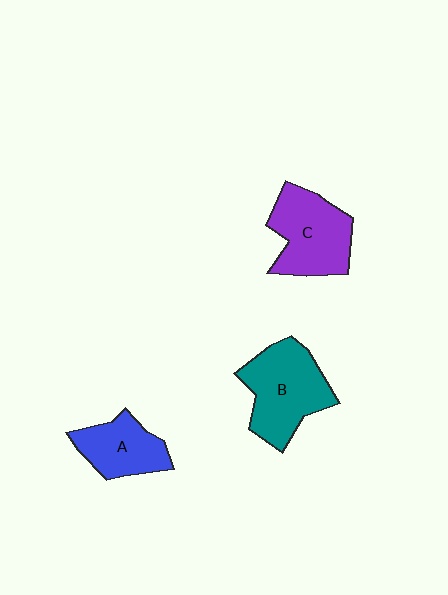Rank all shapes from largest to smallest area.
From largest to smallest: B (teal), C (purple), A (blue).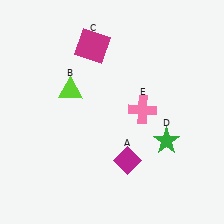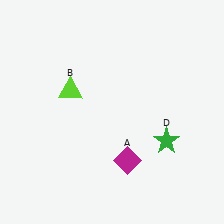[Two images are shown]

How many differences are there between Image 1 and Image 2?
There are 2 differences between the two images.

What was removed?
The pink cross (E), the magenta square (C) were removed in Image 2.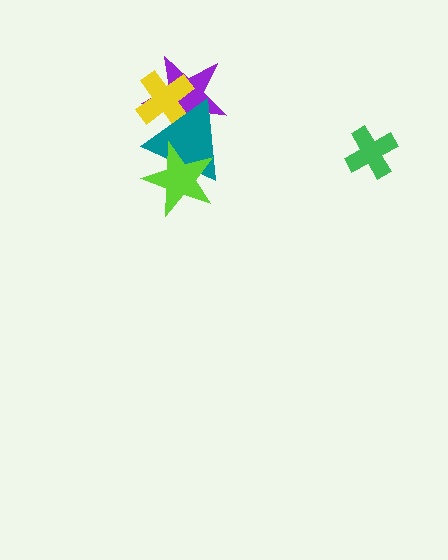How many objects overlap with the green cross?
0 objects overlap with the green cross.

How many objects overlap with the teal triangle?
3 objects overlap with the teal triangle.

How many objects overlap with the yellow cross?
2 objects overlap with the yellow cross.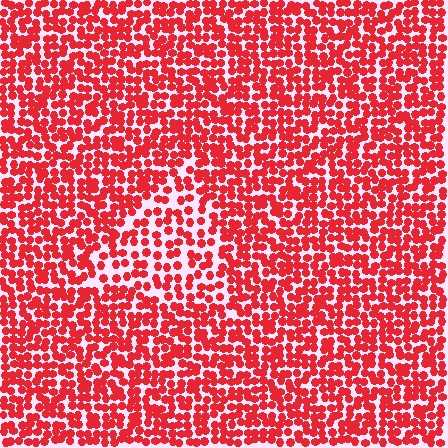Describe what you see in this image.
The image contains small red elements arranged at two different densities. A triangle-shaped region is visible where the elements are less densely packed than the surrounding area.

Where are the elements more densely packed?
The elements are more densely packed outside the triangle boundary.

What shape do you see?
I see a triangle.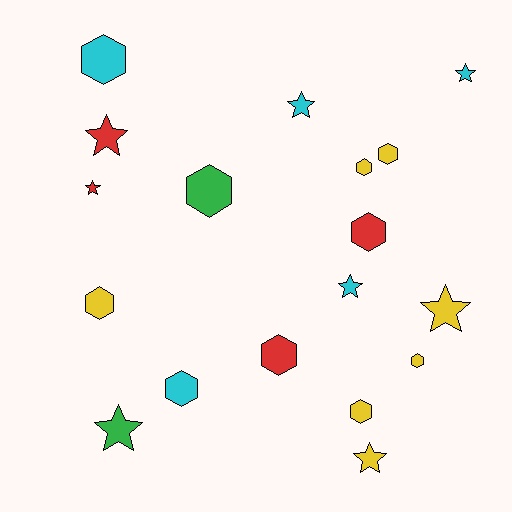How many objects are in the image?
There are 18 objects.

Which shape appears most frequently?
Hexagon, with 10 objects.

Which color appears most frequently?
Yellow, with 7 objects.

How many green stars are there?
There is 1 green star.